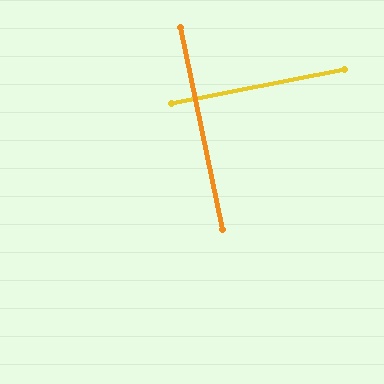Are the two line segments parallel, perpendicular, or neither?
Perpendicular — they meet at approximately 89°.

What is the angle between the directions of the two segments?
Approximately 89 degrees.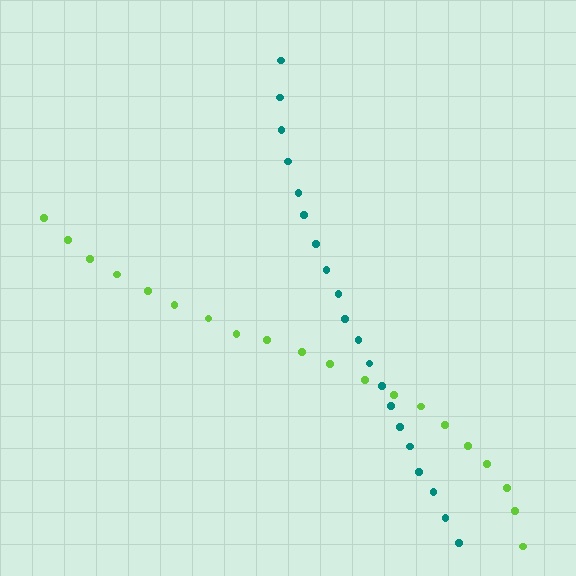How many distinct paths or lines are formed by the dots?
There are 2 distinct paths.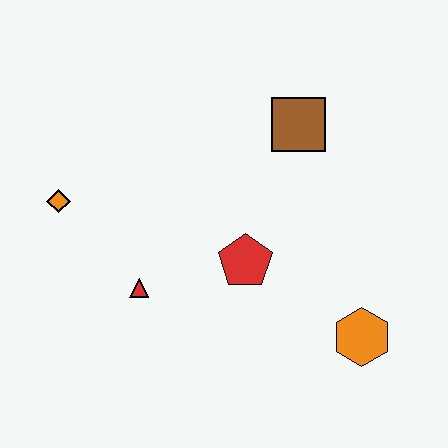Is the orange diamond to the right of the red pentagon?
No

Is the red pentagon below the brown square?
Yes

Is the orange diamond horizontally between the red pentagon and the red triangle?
No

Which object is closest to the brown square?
The red pentagon is closest to the brown square.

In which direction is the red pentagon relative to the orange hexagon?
The red pentagon is to the left of the orange hexagon.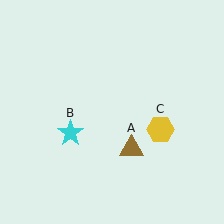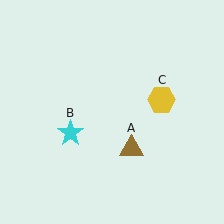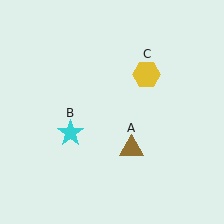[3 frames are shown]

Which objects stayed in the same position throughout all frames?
Brown triangle (object A) and cyan star (object B) remained stationary.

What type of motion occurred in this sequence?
The yellow hexagon (object C) rotated counterclockwise around the center of the scene.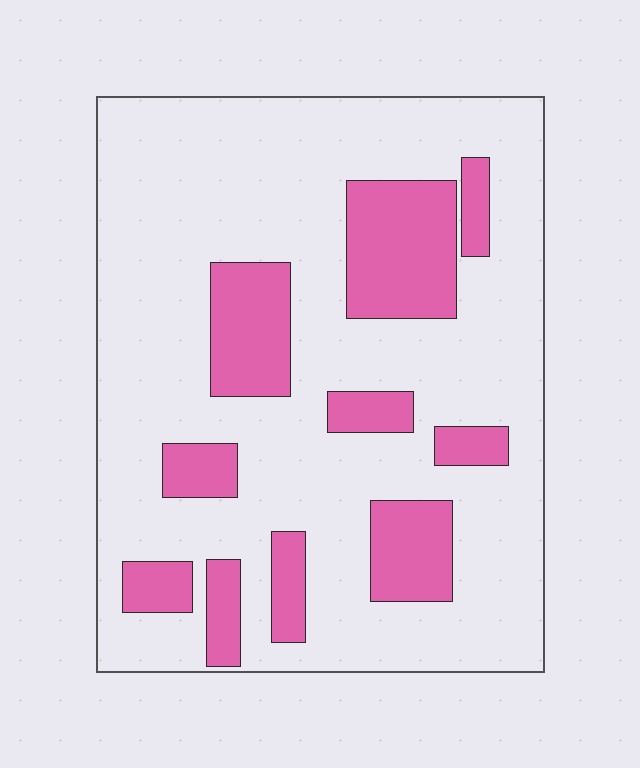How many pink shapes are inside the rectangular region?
10.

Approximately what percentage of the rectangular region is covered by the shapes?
Approximately 25%.